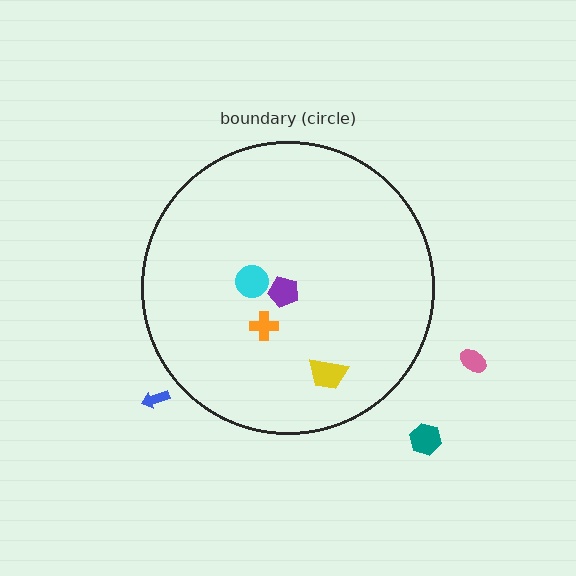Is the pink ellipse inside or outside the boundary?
Outside.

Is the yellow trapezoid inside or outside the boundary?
Inside.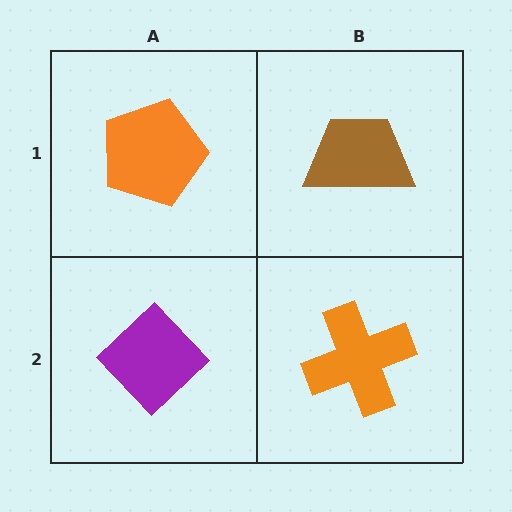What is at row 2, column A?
A purple diamond.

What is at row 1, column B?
A brown trapezoid.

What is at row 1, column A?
An orange pentagon.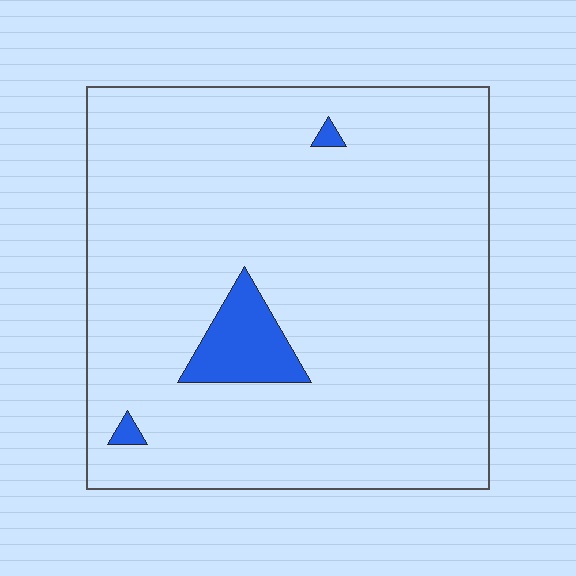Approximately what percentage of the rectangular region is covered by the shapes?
Approximately 5%.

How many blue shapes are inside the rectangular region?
3.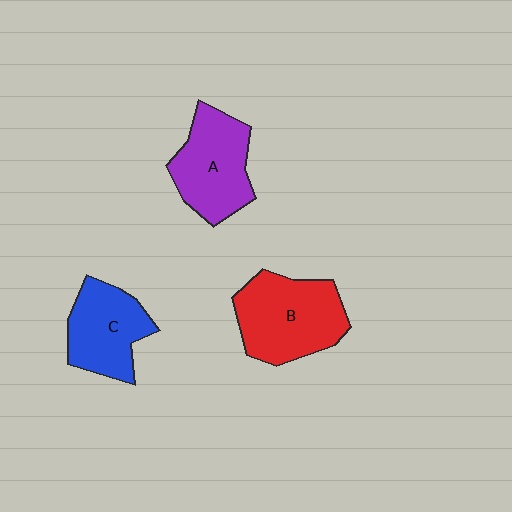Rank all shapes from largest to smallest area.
From largest to smallest: B (red), A (purple), C (blue).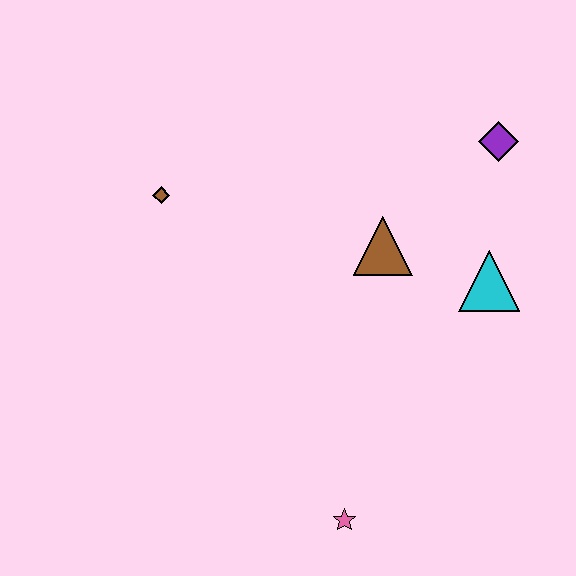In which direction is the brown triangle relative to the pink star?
The brown triangle is above the pink star.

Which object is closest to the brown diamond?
The brown triangle is closest to the brown diamond.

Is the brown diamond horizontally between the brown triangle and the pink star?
No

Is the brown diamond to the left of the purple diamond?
Yes